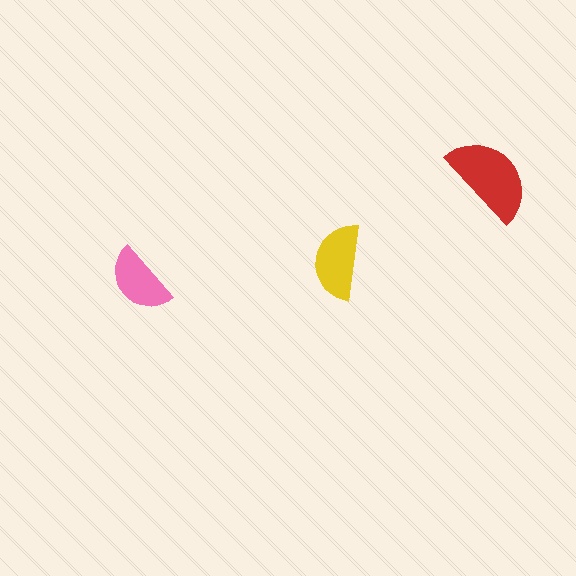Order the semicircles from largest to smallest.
the red one, the yellow one, the pink one.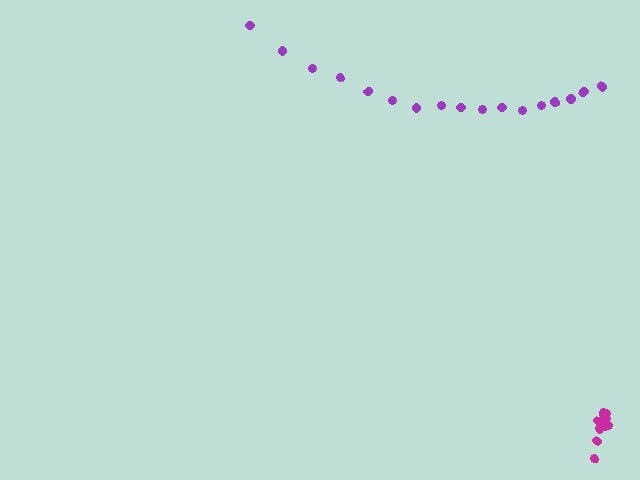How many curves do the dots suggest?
There are 2 distinct paths.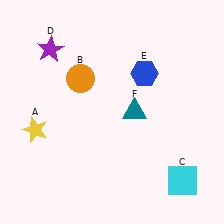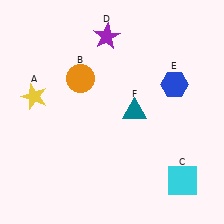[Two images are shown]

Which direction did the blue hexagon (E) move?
The blue hexagon (E) moved right.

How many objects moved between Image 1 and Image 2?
3 objects moved between the two images.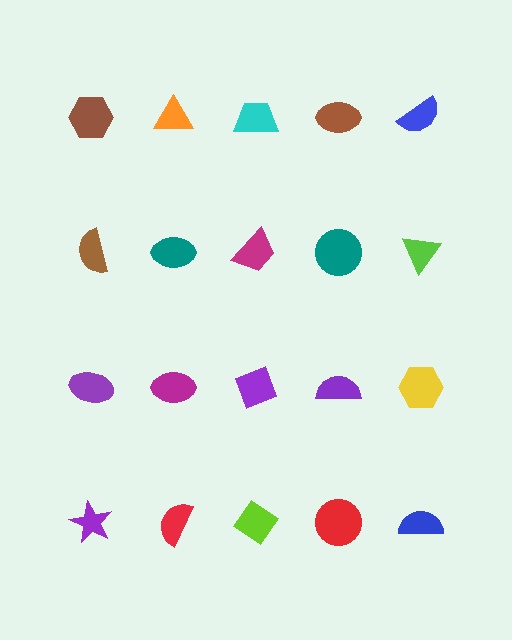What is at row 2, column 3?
A magenta trapezoid.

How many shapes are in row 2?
5 shapes.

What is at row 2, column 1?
A brown semicircle.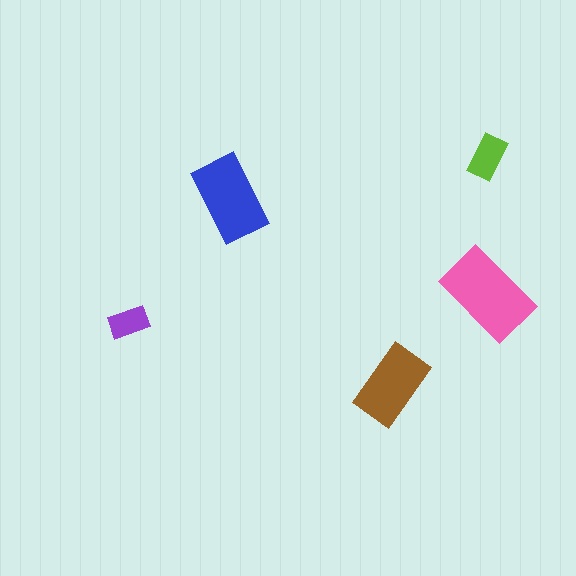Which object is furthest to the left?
The purple rectangle is leftmost.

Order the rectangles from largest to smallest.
the pink one, the blue one, the brown one, the lime one, the purple one.